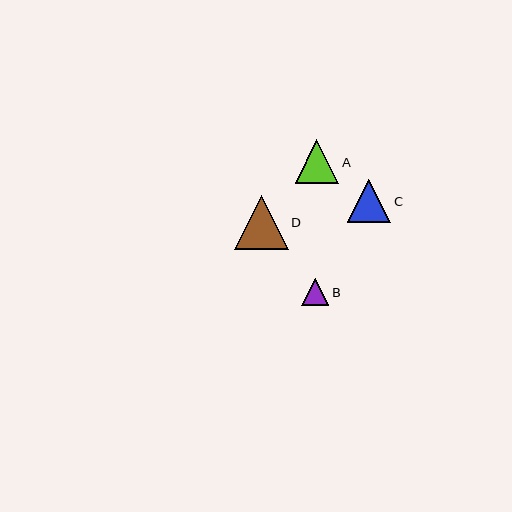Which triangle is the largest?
Triangle D is the largest with a size of approximately 54 pixels.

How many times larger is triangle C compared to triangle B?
Triangle C is approximately 1.6 times the size of triangle B.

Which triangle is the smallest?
Triangle B is the smallest with a size of approximately 27 pixels.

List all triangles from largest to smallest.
From largest to smallest: D, A, C, B.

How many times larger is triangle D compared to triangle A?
Triangle D is approximately 1.2 times the size of triangle A.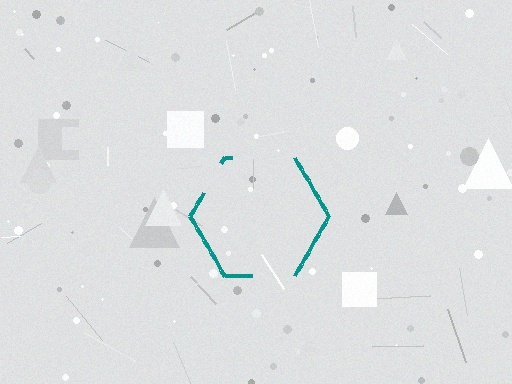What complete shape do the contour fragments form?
The contour fragments form a hexagon.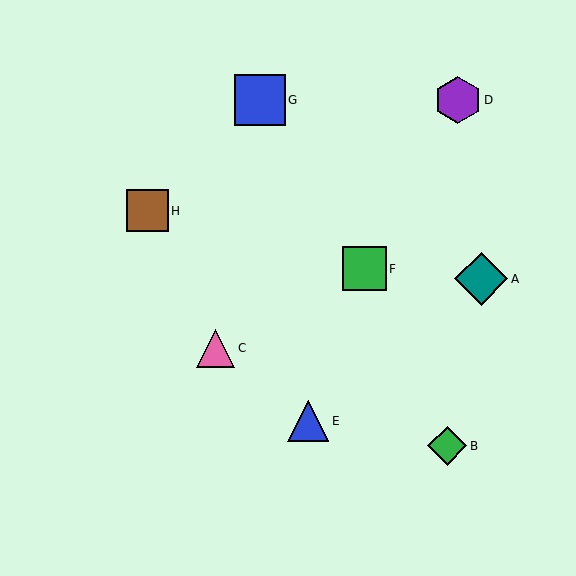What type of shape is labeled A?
Shape A is a teal diamond.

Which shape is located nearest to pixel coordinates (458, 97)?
The purple hexagon (labeled D) at (458, 100) is nearest to that location.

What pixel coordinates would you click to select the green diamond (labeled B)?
Click at (447, 446) to select the green diamond B.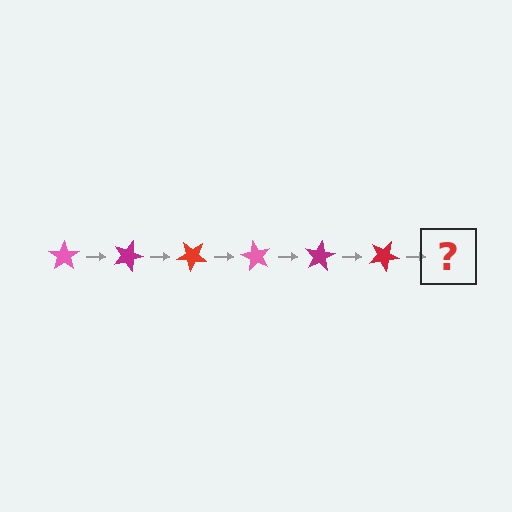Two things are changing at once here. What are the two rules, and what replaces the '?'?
The two rules are that it rotates 20 degrees each step and the color cycles through pink, magenta, and red. The '?' should be a pink star, rotated 120 degrees from the start.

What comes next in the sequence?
The next element should be a pink star, rotated 120 degrees from the start.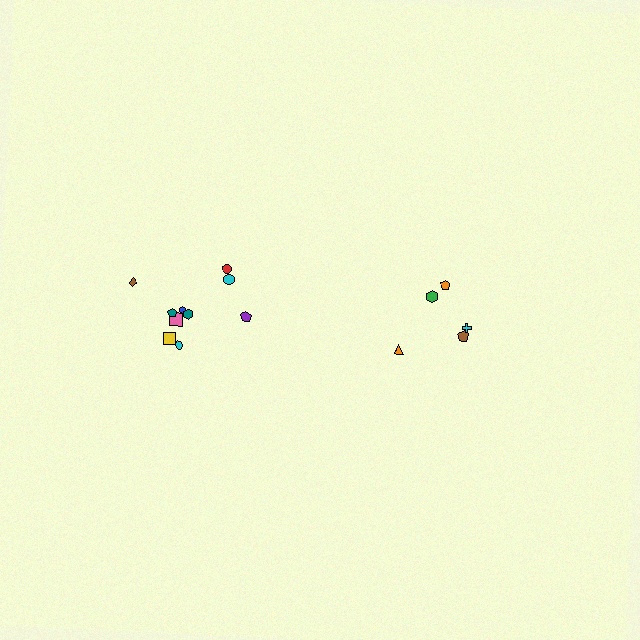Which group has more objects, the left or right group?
The left group.